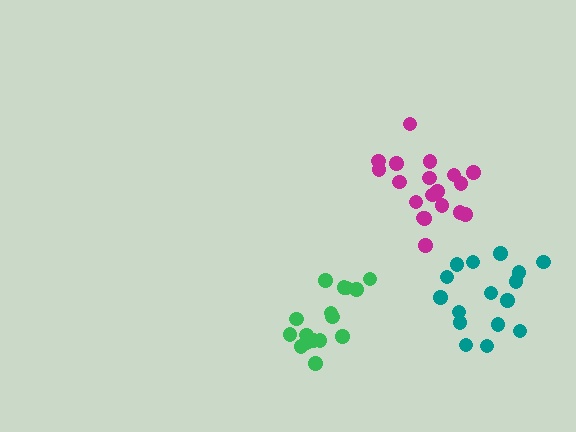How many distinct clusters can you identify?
There are 3 distinct clusters.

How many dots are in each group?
Group 1: 16 dots, Group 2: 19 dots, Group 3: 16 dots (51 total).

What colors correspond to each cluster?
The clusters are colored: green, magenta, teal.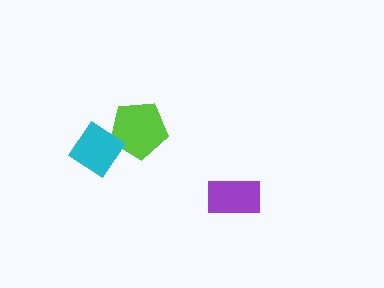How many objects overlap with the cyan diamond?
1 object overlaps with the cyan diamond.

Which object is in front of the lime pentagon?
The cyan diamond is in front of the lime pentagon.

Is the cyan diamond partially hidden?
No, no other shape covers it.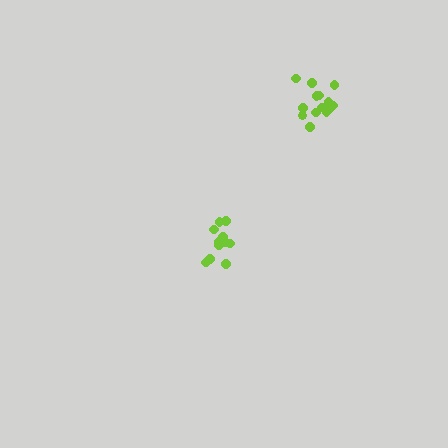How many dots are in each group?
Group 1: 12 dots, Group 2: 14 dots (26 total).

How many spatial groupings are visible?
There are 2 spatial groupings.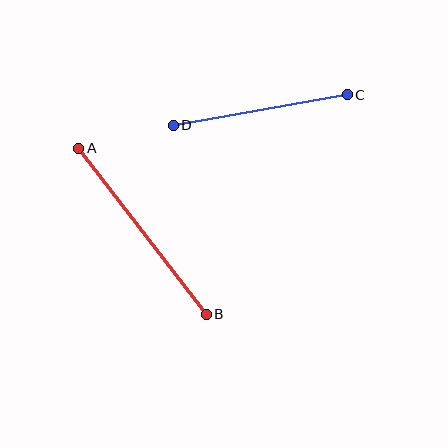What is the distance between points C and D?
The distance is approximately 177 pixels.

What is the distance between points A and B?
The distance is approximately 209 pixels.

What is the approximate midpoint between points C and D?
The midpoint is at approximately (260, 110) pixels.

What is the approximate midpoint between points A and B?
The midpoint is at approximately (142, 231) pixels.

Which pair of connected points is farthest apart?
Points A and B are farthest apart.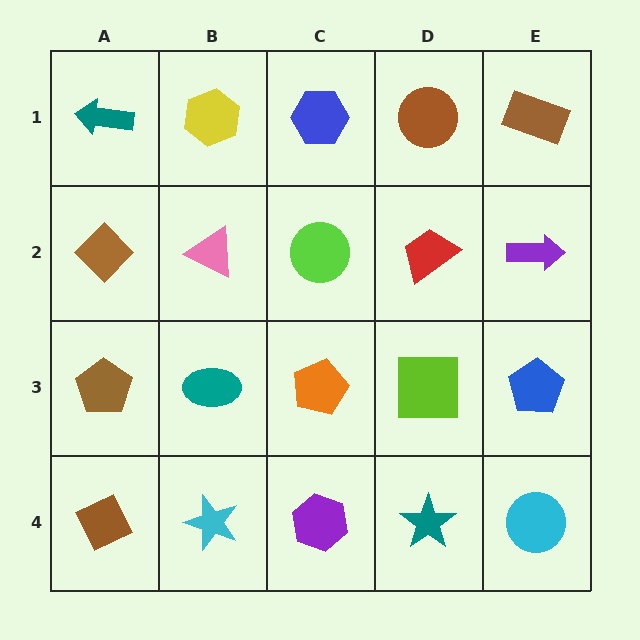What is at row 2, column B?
A pink triangle.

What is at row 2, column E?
A purple arrow.